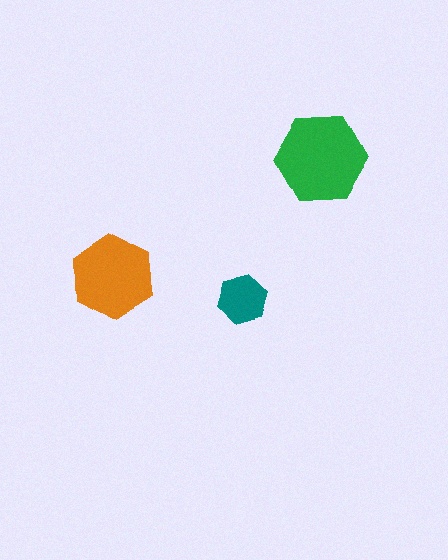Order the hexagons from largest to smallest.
the green one, the orange one, the teal one.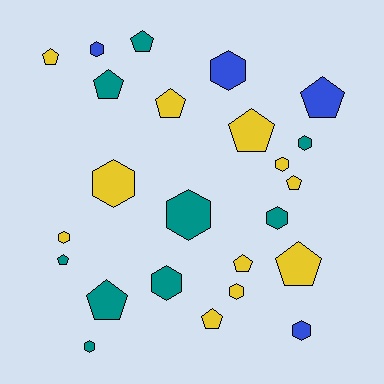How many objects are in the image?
There are 24 objects.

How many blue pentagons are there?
There is 1 blue pentagon.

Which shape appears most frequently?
Pentagon, with 12 objects.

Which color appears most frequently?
Yellow, with 11 objects.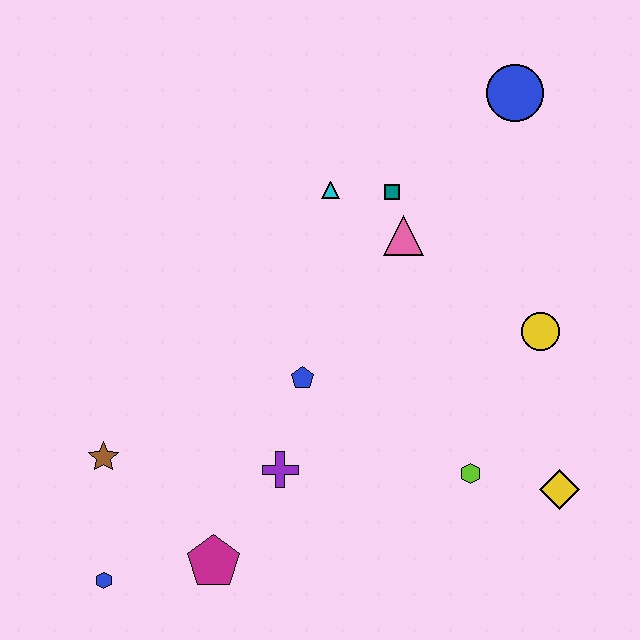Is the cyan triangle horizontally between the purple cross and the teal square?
Yes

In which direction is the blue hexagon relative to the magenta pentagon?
The blue hexagon is to the left of the magenta pentagon.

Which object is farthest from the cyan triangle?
The blue hexagon is farthest from the cyan triangle.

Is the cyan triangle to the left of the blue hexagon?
No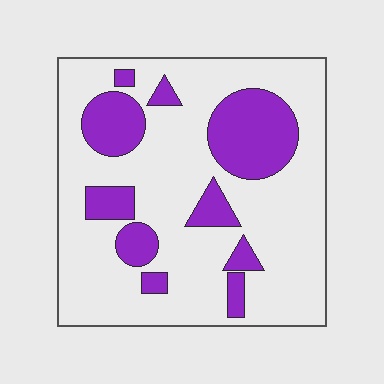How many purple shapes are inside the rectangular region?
10.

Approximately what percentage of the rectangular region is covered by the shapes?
Approximately 25%.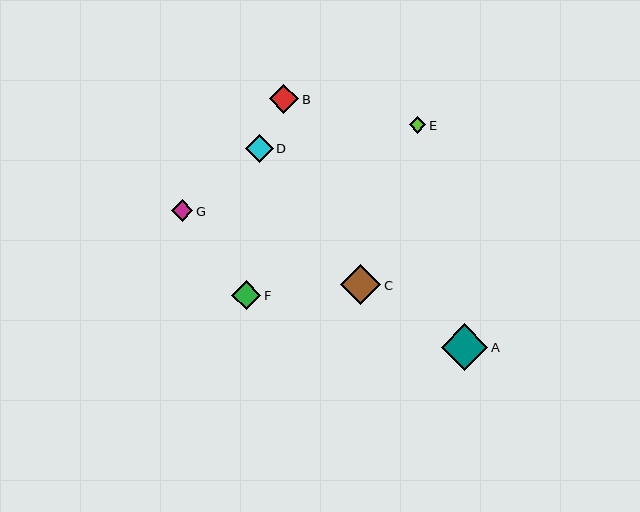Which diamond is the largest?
Diamond A is the largest with a size of approximately 46 pixels.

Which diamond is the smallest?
Diamond E is the smallest with a size of approximately 17 pixels.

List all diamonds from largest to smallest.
From largest to smallest: A, C, B, F, D, G, E.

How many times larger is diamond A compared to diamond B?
Diamond A is approximately 1.6 times the size of diamond B.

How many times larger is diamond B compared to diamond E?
Diamond B is approximately 1.8 times the size of diamond E.